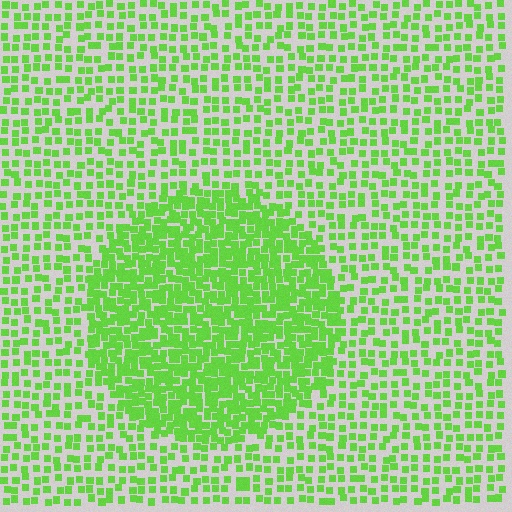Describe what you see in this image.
The image contains small lime elements arranged at two different densities. A circle-shaped region is visible where the elements are more densely packed than the surrounding area.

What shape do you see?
I see a circle.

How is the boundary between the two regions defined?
The boundary is defined by a change in element density (approximately 2.1x ratio). All elements are the same color, size, and shape.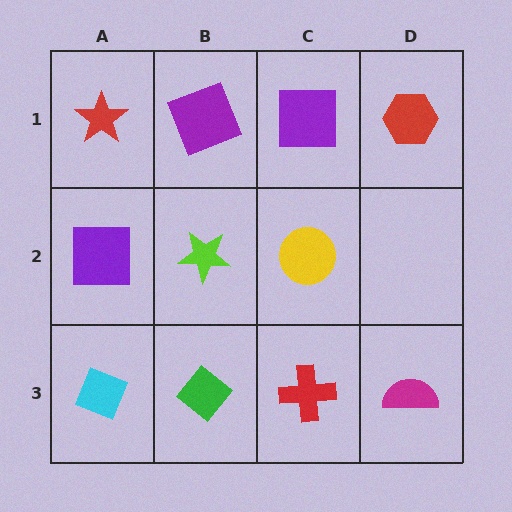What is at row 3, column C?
A red cross.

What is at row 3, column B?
A green diamond.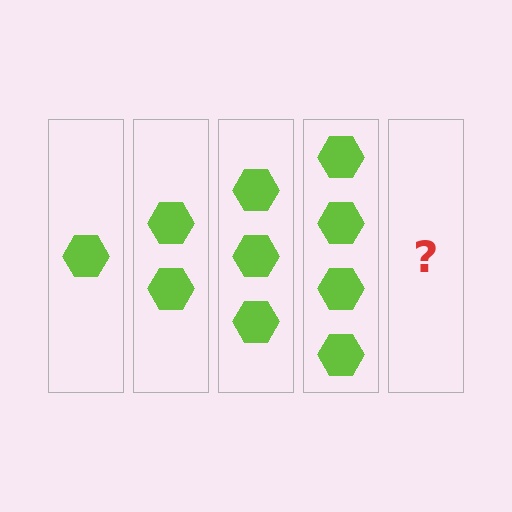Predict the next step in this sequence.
The next step is 5 hexagons.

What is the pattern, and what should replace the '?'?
The pattern is that each step adds one more hexagon. The '?' should be 5 hexagons.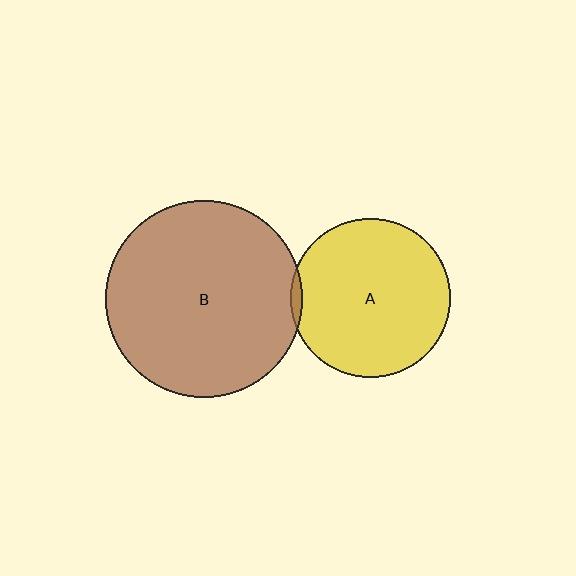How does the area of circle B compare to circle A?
Approximately 1.5 times.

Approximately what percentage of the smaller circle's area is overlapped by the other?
Approximately 5%.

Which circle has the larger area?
Circle B (brown).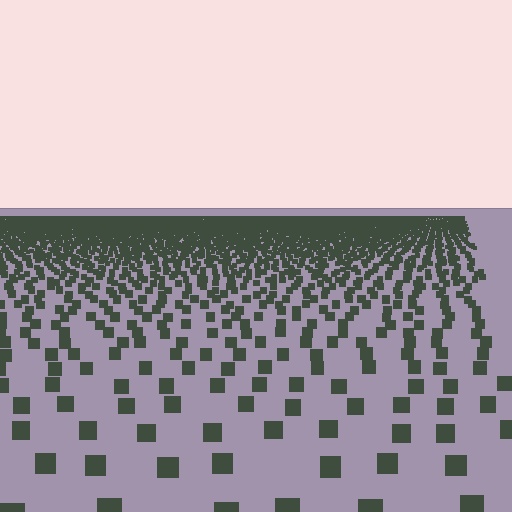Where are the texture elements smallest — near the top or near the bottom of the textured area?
Near the top.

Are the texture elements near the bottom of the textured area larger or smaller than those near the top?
Larger. Near the bottom, elements are closer to the viewer and appear at a bigger on-screen size.